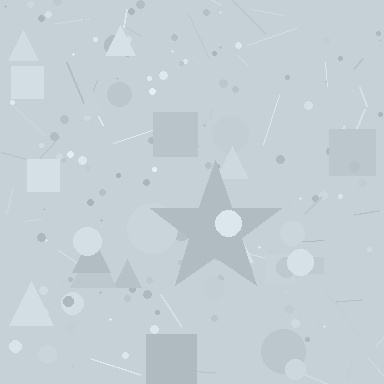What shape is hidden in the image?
A star is hidden in the image.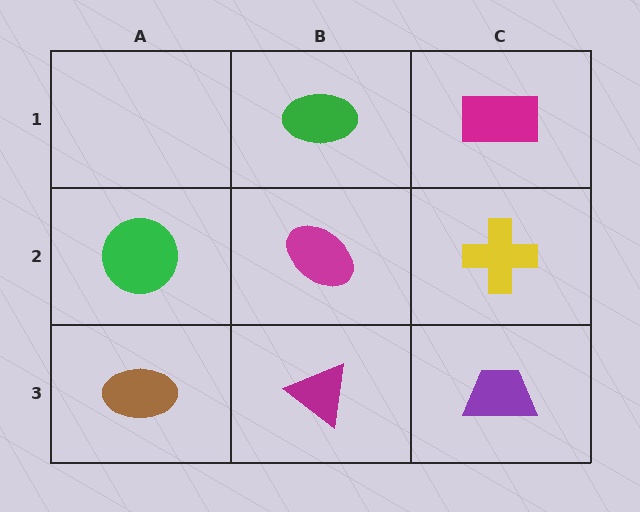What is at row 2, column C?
A yellow cross.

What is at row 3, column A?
A brown ellipse.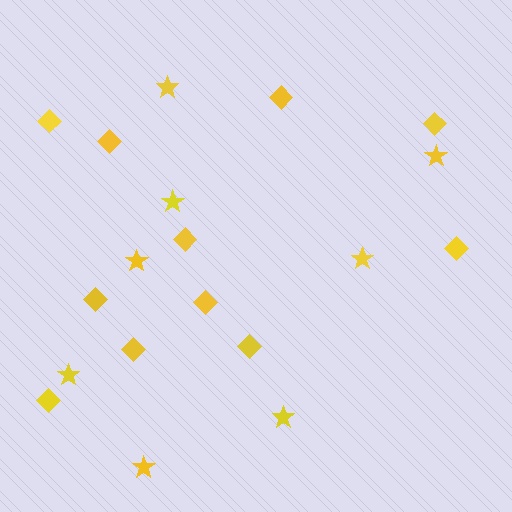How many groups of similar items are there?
There are 2 groups: one group of stars (8) and one group of diamonds (11).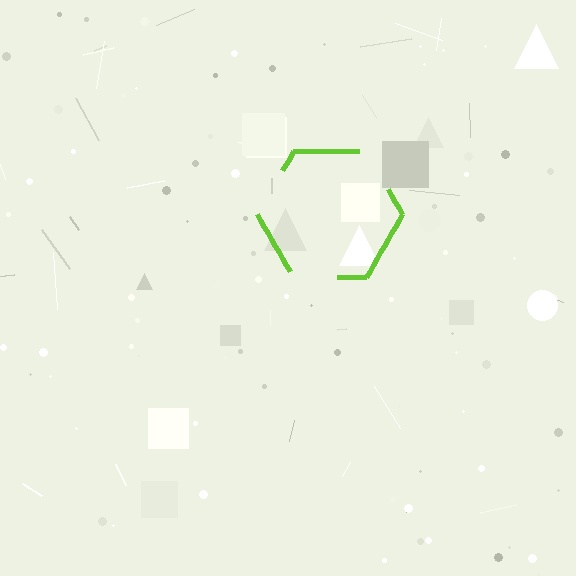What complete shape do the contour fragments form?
The contour fragments form a hexagon.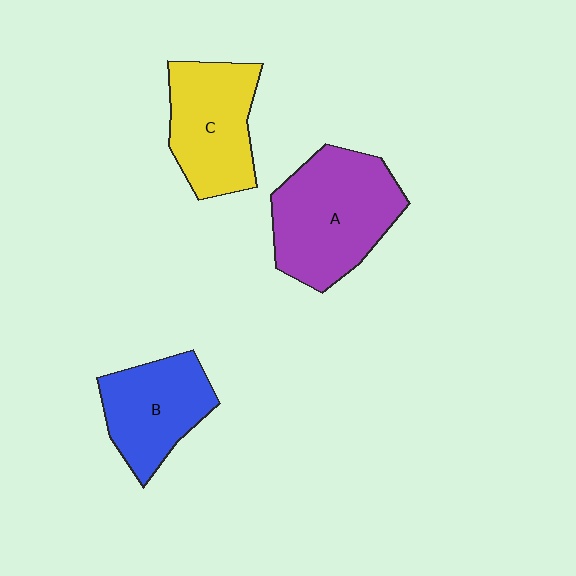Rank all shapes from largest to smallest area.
From largest to smallest: A (purple), C (yellow), B (blue).